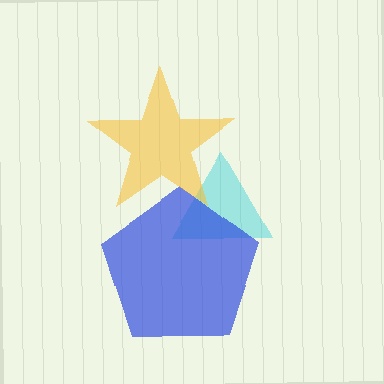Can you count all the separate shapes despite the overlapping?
Yes, there are 3 separate shapes.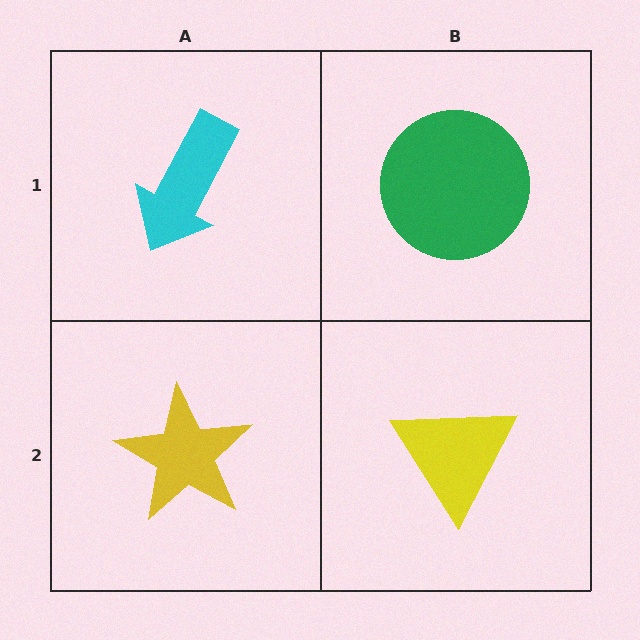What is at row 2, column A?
A yellow star.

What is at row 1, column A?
A cyan arrow.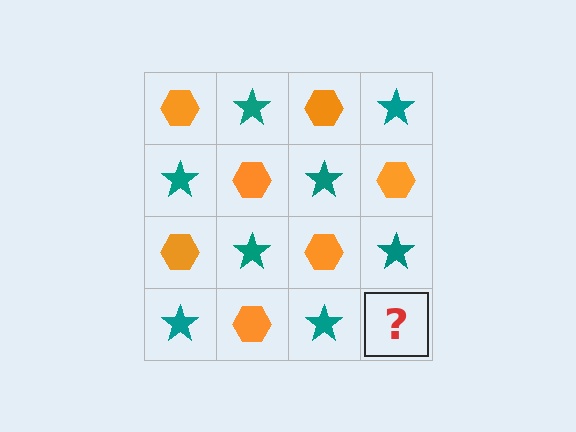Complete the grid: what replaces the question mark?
The question mark should be replaced with an orange hexagon.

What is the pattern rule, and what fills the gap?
The rule is that it alternates orange hexagon and teal star in a checkerboard pattern. The gap should be filled with an orange hexagon.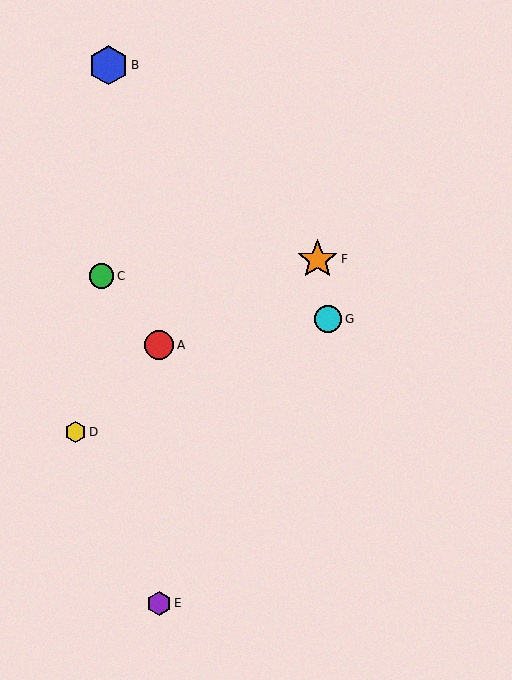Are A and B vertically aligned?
No, A is at x≈159 and B is at x≈109.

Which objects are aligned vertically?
Objects A, E are aligned vertically.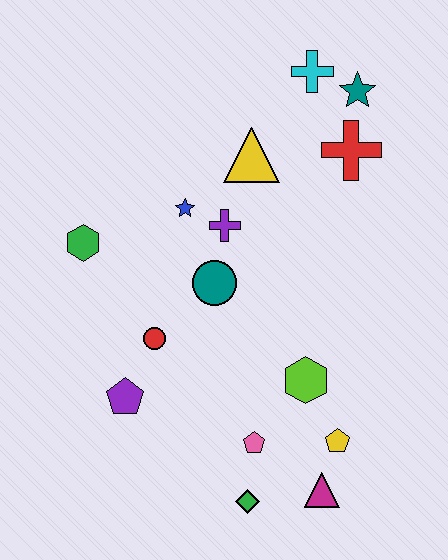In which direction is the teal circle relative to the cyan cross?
The teal circle is below the cyan cross.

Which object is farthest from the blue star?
The magenta triangle is farthest from the blue star.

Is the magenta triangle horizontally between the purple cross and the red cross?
Yes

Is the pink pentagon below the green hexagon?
Yes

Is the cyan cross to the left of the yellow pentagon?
Yes